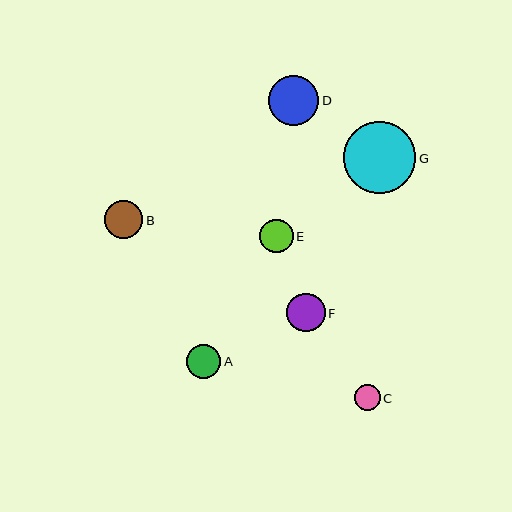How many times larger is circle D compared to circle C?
Circle D is approximately 1.9 times the size of circle C.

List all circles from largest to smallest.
From largest to smallest: G, D, F, B, A, E, C.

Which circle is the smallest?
Circle C is the smallest with a size of approximately 26 pixels.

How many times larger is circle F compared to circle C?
Circle F is approximately 1.5 times the size of circle C.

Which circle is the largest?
Circle G is the largest with a size of approximately 72 pixels.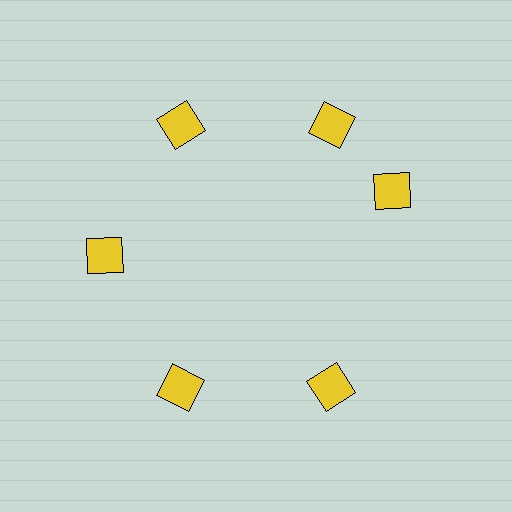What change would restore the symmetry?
The symmetry would be restored by rotating it back into even spacing with its neighbors so that all 6 squares sit at equal angles and equal distance from the center.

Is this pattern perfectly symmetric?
No. The 6 yellow squares are arranged in a ring, but one element near the 3 o'clock position is rotated out of alignment along the ring, breaking the 6-fold rotational symmetry.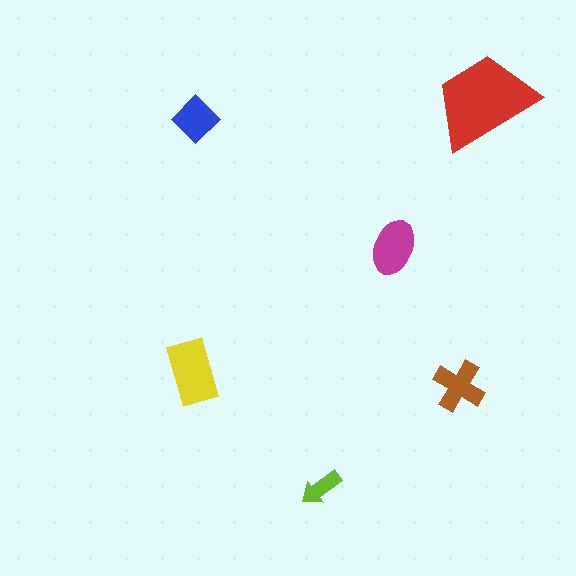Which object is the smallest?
The lime arrow.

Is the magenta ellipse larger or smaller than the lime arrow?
Larger.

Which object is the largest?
The red trapezoid.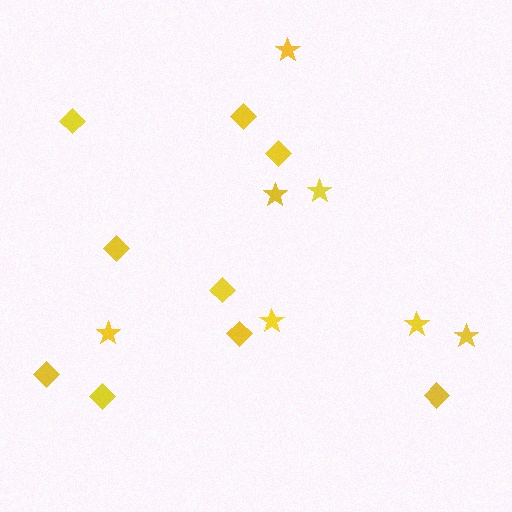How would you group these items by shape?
There are 2 groups: one group of diamonds (9) and one group of stars (7).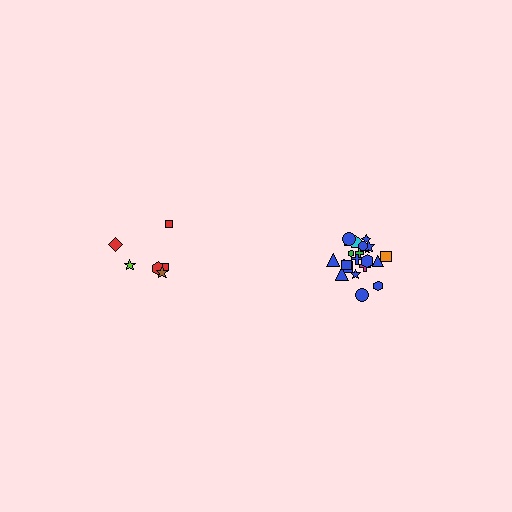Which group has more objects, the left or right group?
The right group.